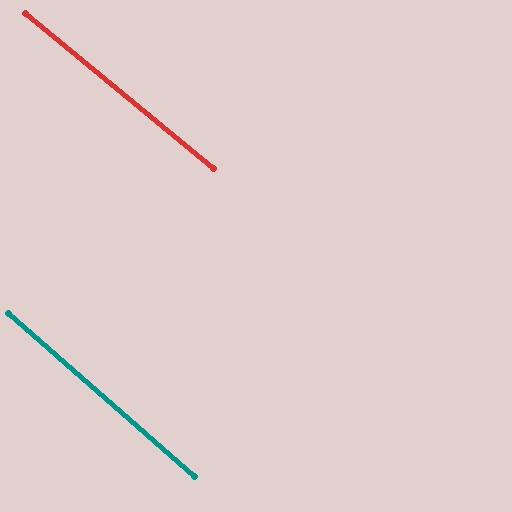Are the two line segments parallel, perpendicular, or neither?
Parallel — their directions differ by only 1.8°.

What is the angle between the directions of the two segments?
Approximately 2 degrees.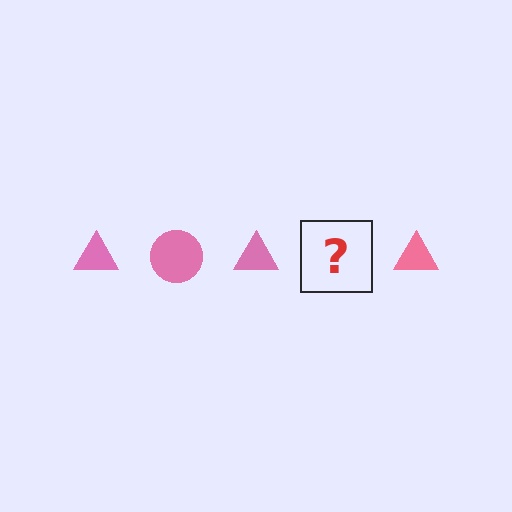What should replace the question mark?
The question mark should be replaced with a pink circle.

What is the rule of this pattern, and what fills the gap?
The rule is that the pattern cycles through triangle, circle shapes in pink. The gap should be filled with a pink circle.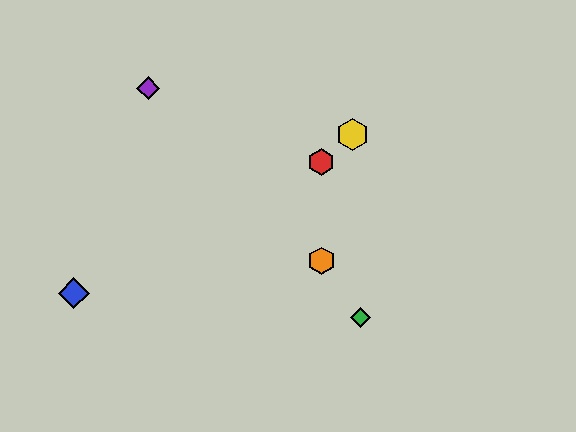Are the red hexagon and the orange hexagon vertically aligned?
Yes, both are at x≈321.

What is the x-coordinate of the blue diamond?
The blue diamond is at x≈74.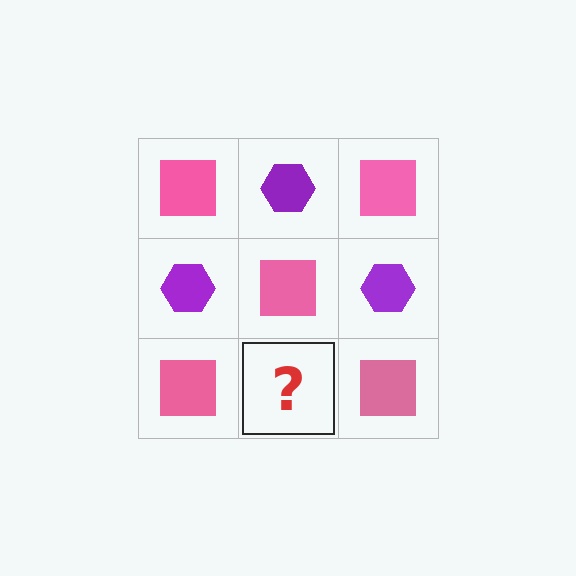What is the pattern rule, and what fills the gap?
The rule is that it alternates pink square and purple hexagon in a checkerboard pattern. The gap should be filled with a purple hexagon.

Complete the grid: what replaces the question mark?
The question mark should be replaced with a purple hexagon.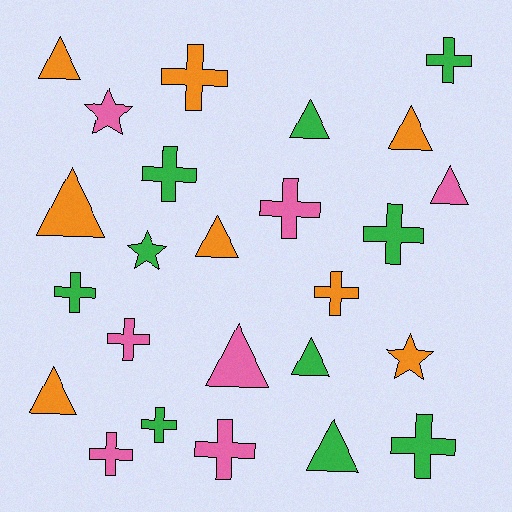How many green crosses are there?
There are 6 green crosses.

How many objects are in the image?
There are 25 objects.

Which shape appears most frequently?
Cross, with 12 objects.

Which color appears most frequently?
Green, with 10 objects.